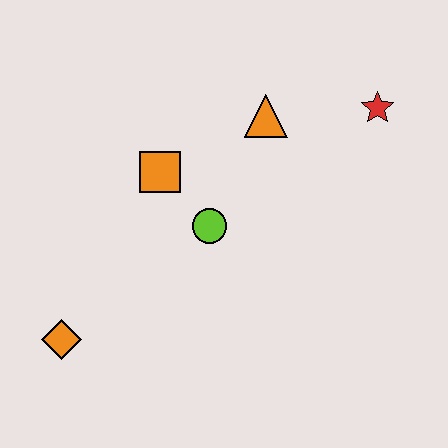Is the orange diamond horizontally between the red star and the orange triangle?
No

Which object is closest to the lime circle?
The orange square is closest to the lime circle.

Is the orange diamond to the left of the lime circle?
Yes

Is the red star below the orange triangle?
No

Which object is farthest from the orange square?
The red star is farthest from the orange square.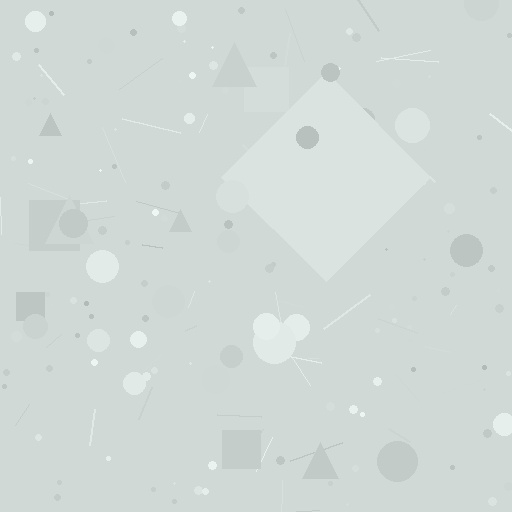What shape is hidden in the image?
A diamond is hidden in the image.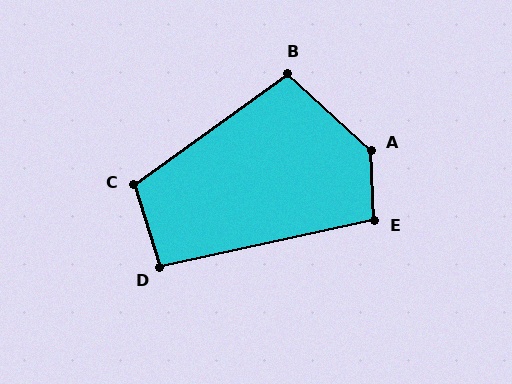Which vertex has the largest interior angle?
A, at approximately 136 degrees.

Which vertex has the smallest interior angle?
D, at approximately 95 degrees.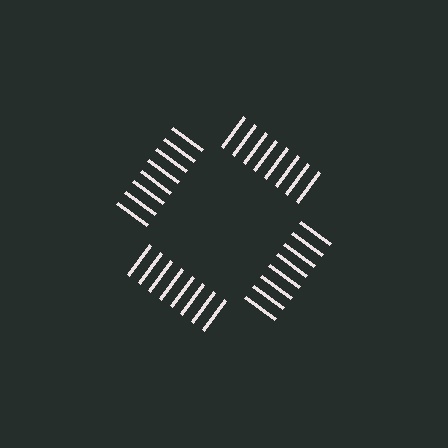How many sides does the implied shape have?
4 sides — the line-ends trace a square.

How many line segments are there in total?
32 — 8 along each of the 4 edges.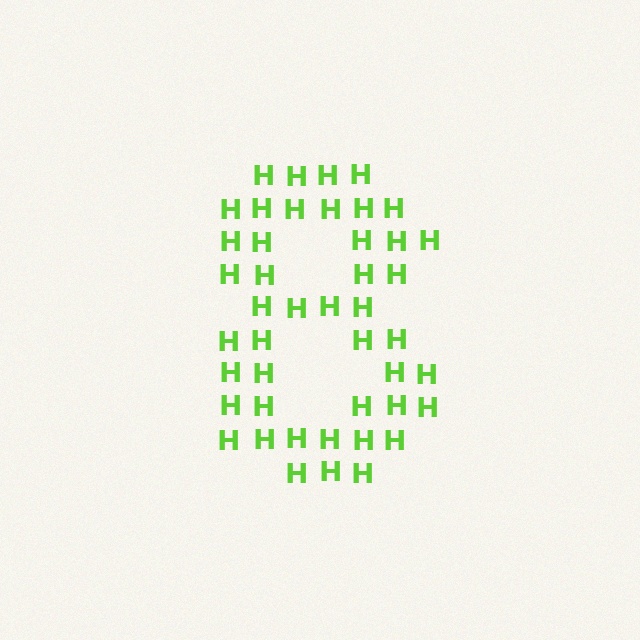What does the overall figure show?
The overall figure shows the digit 8.